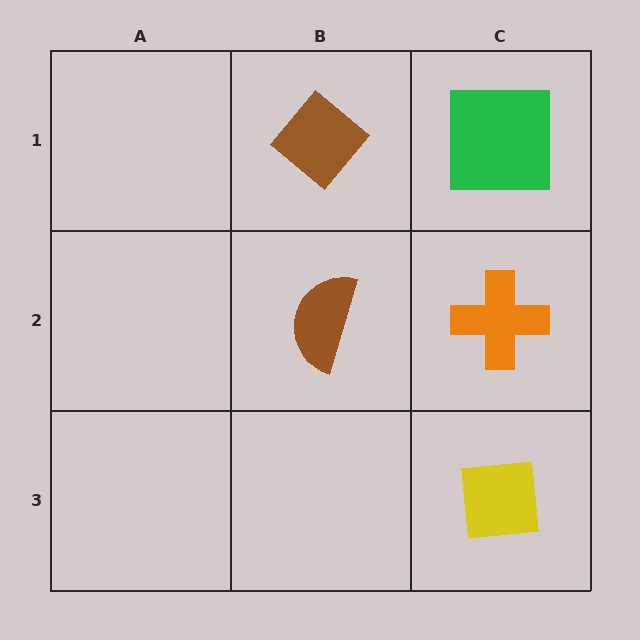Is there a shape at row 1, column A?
No, that cell is empty.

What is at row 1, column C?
A green square.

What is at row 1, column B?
A brown diamond.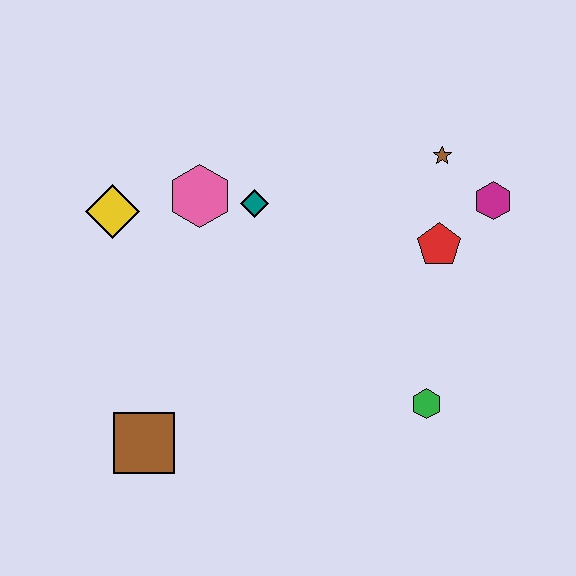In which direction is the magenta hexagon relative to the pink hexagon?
The magenta hexagon is to the right of the pink hexagon.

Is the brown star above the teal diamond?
Yes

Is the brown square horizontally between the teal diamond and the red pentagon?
No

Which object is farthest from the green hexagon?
The yellow diamond is farthest from the green hexagon.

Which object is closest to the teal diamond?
The pink hexagon is closest to the teal diamond.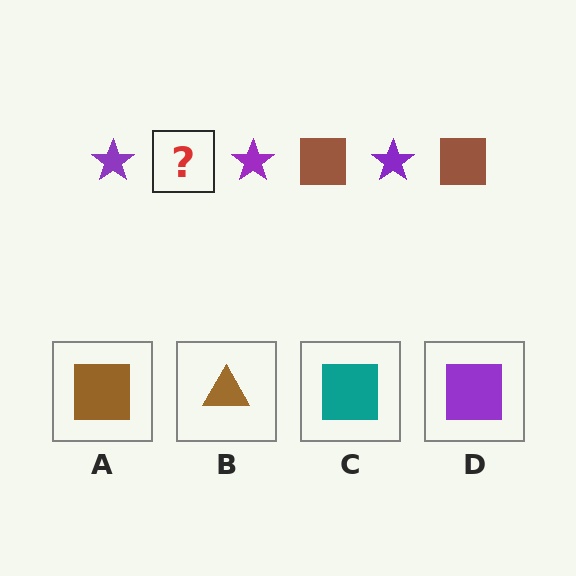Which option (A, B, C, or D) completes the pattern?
A.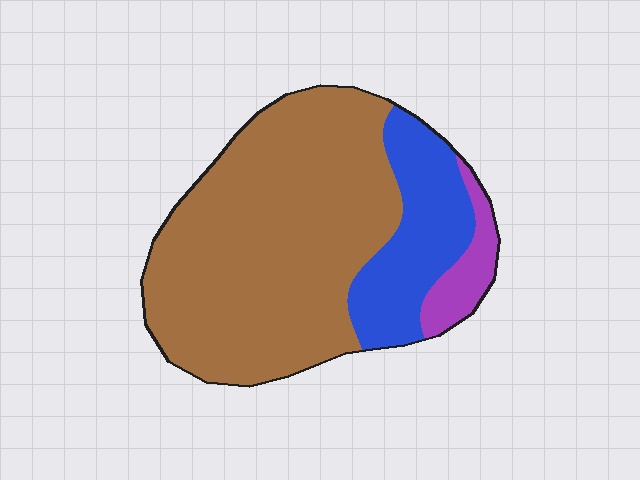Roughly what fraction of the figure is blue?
Blue takes up about one fifth (1/5) of the figure.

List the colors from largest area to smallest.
From largest to smallest: brown, blue, purple.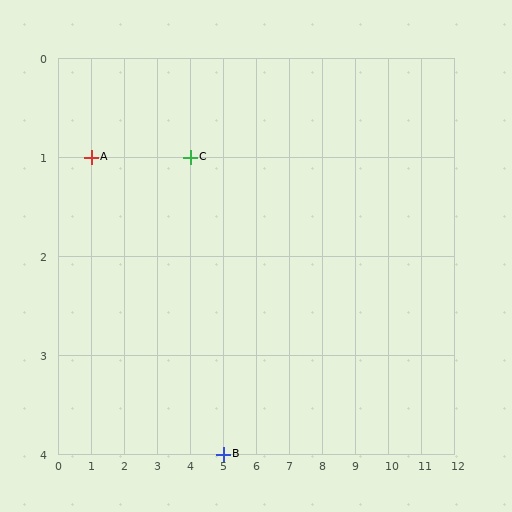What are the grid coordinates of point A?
Point A is at grid coordinates (1, 1).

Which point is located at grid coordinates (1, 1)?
Point A is at (1, 1).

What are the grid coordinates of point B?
Point B is at grid coordinates (5, 4).